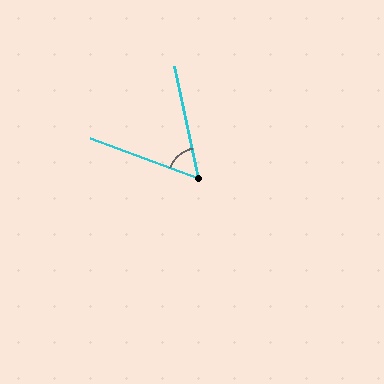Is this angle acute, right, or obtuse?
It is acute.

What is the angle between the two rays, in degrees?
Approximately 58 degrees.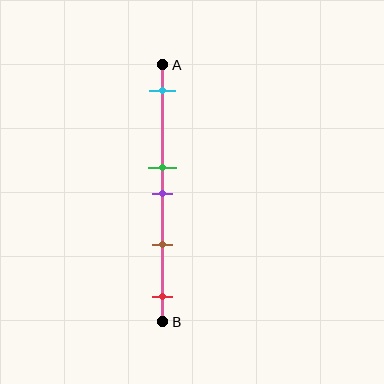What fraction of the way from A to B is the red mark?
The red mark is approximately 90% (0.9) of the way from A to B.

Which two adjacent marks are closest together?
The green and purple marks are the closest adjacent pair.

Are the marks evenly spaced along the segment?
No, the marks are not evenly spaced.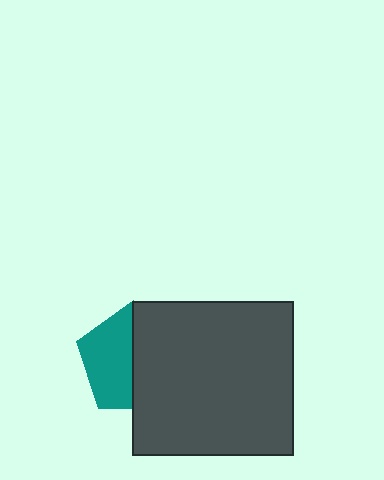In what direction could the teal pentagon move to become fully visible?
The teal pentagon could move left. That would shift it out from behind the dark gray rectangle entirely.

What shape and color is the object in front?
The object in front is a dark gray rectangle.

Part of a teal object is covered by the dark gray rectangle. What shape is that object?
It is a pentagon.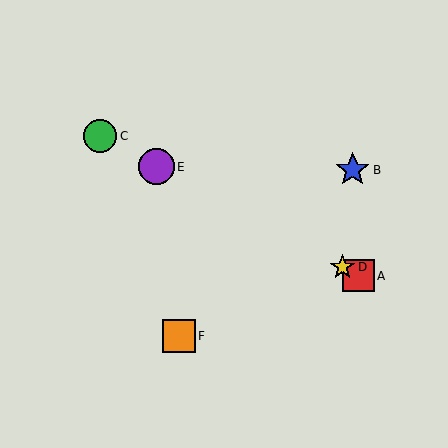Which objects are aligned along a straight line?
Objects A, C, D, E are aligned along a straight line.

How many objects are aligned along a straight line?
4 objects (A, C, D, E) are aligned along a straight line.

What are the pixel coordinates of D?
Object D is at (342, 267).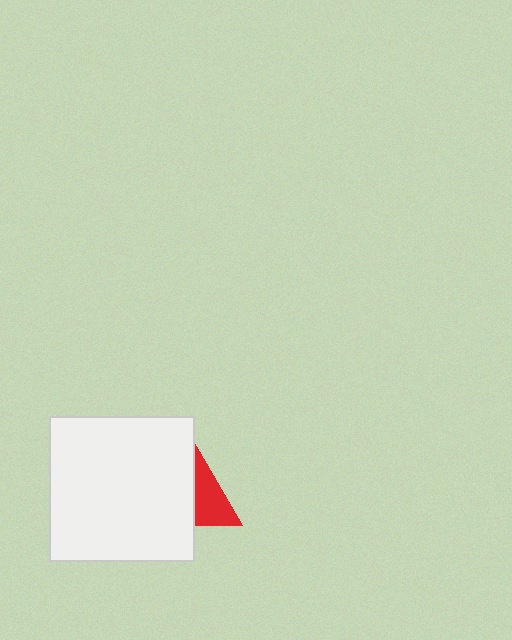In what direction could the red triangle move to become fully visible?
The red triangle could move right. That would shift it out from behind the white square entirely.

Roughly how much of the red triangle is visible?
A small part of it is visible (roughly 45%).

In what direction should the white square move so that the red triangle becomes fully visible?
The white square should move left. That is the shortest direction to clear the overlap and leave the red triangle fully visible.